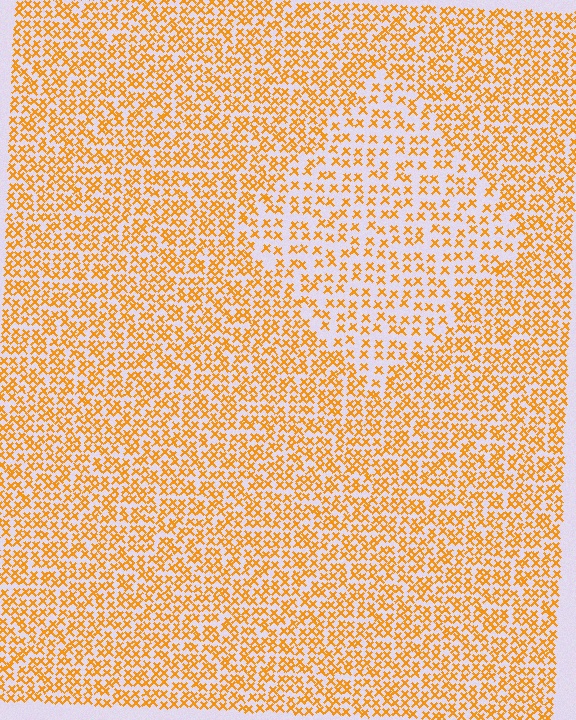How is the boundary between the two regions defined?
The boundary is defined by a change in element density (approximately 1.8x ratio). All elements are the same color, size, and shape.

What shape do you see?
I see a diamond.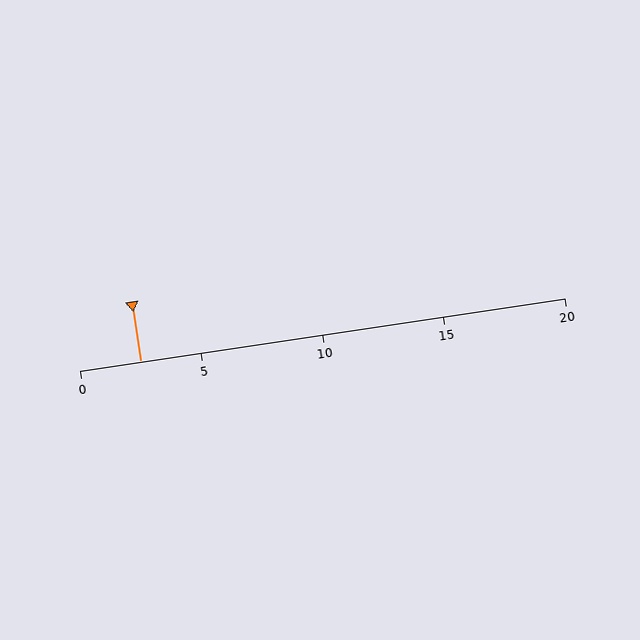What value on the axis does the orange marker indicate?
The marker indicates approximately 2.5.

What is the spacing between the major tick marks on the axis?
The major ticks are spaced 5 apart.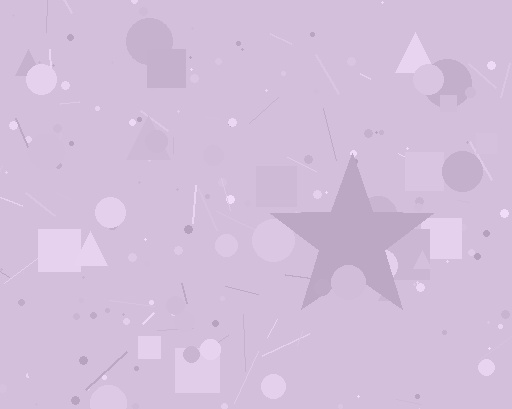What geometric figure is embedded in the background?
A star is embedded in the background.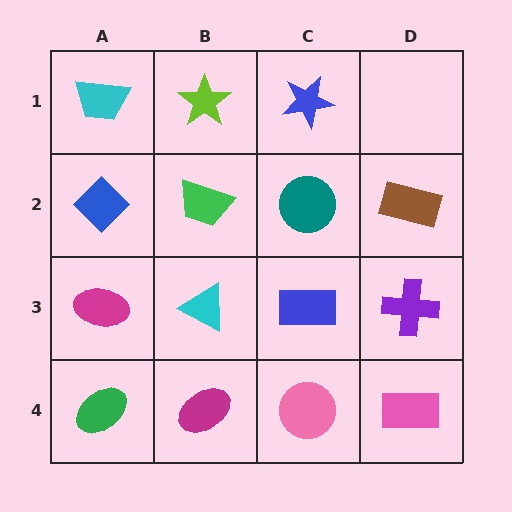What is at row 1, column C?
A blue star.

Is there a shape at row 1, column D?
No, that cell is empty.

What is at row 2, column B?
A green trapezoid.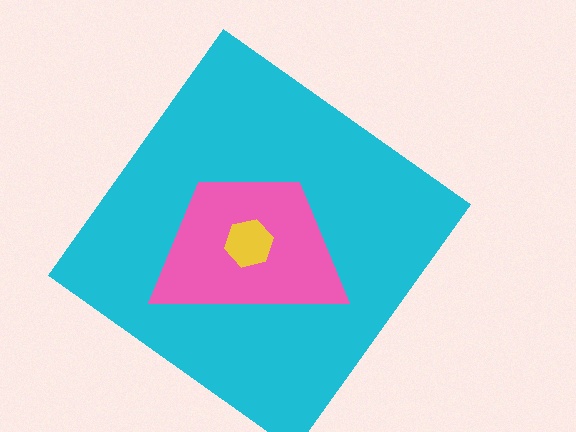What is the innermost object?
The yellow hexagon.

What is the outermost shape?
The cyan diamond.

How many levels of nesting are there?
3.